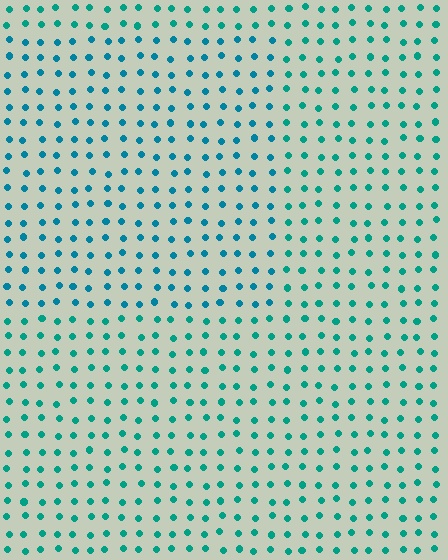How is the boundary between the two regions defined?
The boundary is defined purely by a slight shift in hue (about 21 degrees). Spacing, size, and orientation are identical on both sides.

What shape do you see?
I see a rectangle.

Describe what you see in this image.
The image is filled with small teal elements in a uniform arrangement. A rectangle-shaped region is visible where the elements are tinted to a slightly different hue, forming a subtle color boundary.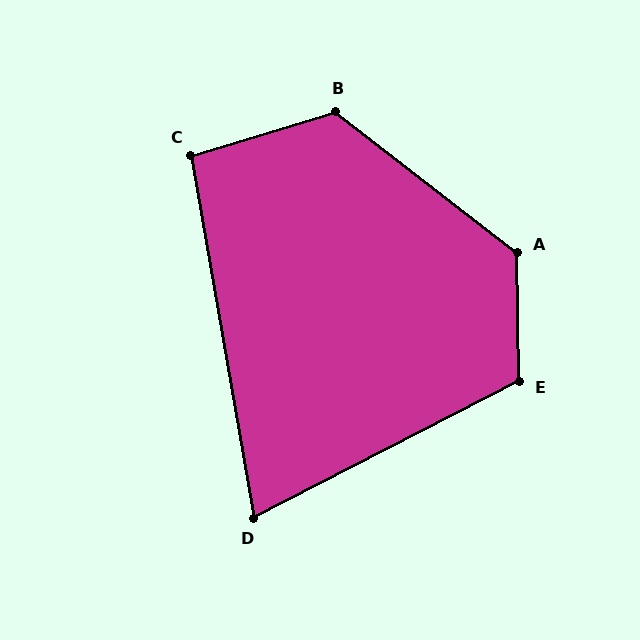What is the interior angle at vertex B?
Approximately 125 degrees (obtuse).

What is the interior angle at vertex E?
Approximately 116 degrees (obtuse).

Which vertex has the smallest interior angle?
D, at approximately 73 degrees.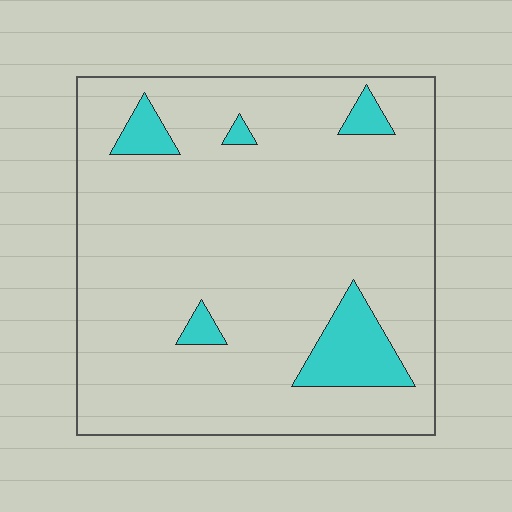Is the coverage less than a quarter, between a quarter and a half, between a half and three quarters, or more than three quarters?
Less than a quarter.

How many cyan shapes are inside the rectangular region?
5.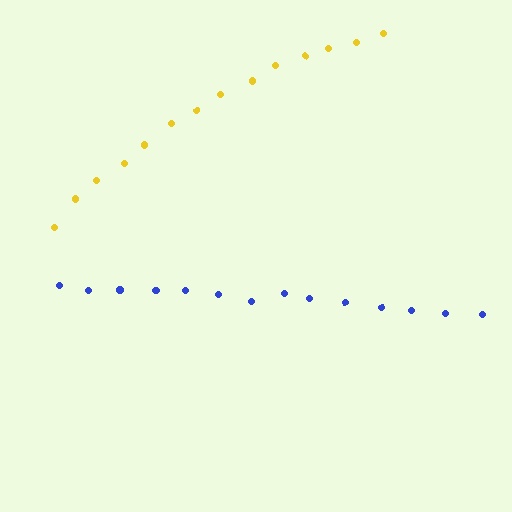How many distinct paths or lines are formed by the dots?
There are 2 distinct paths.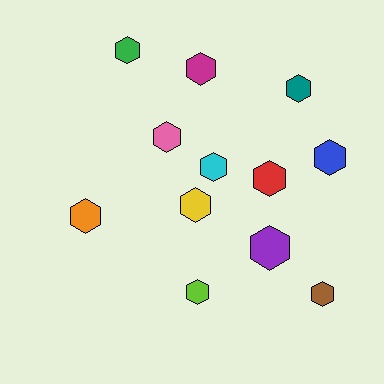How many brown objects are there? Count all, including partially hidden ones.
There is 1 brown object.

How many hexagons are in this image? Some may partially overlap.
There are 12 hexagons.